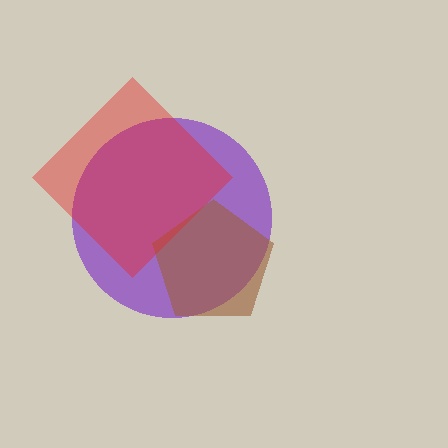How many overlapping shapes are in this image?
There are 3 overlapping shapes in the image.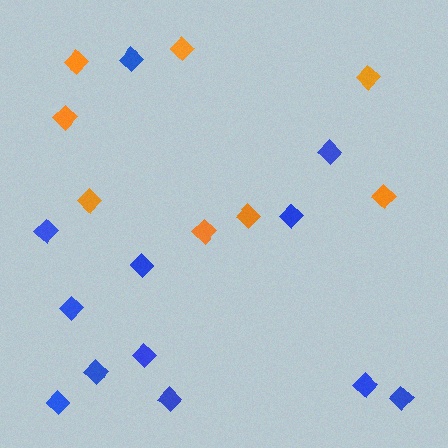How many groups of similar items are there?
There are 2 groups: one group of blue diamonds (12) and one group of orange diamonds (8).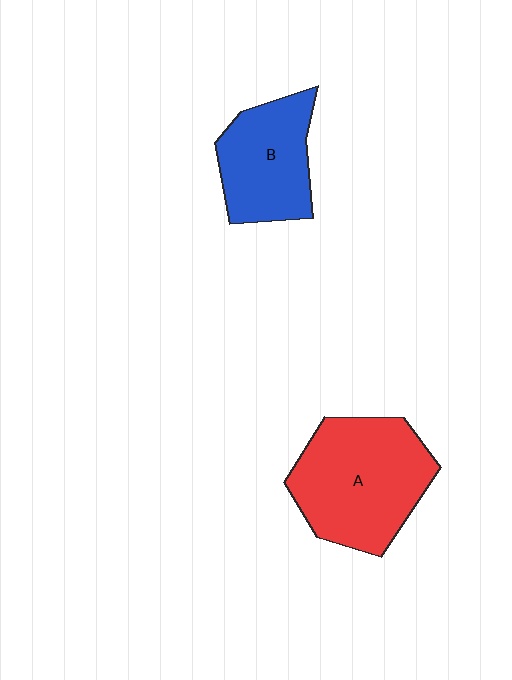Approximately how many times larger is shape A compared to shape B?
Approximately 1.4 times.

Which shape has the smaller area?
Shape B (blue).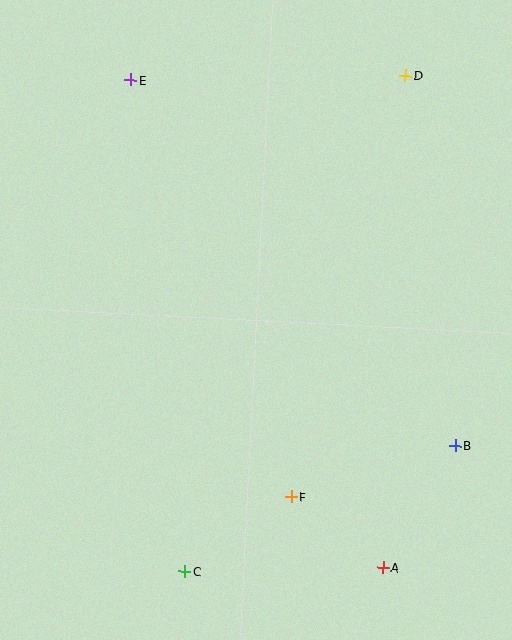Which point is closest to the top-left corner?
Point E is closest to the top-left corner.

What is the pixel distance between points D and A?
The distance between D and A is 493 pixels.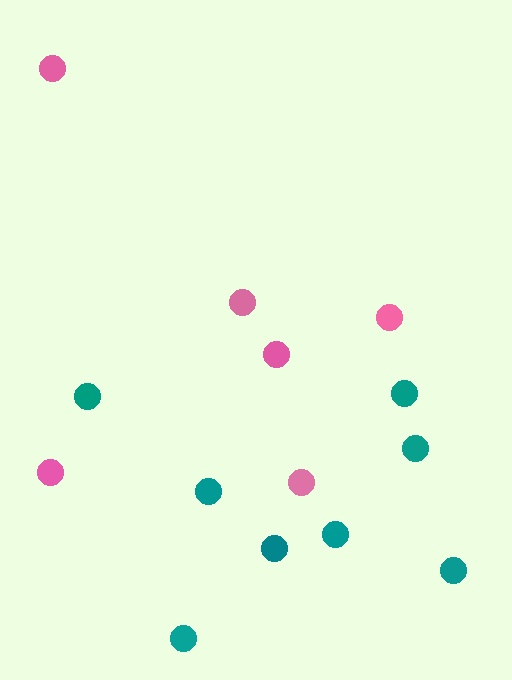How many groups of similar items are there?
There are 2 groups: one group of teal circles (8) and one group of pink circles (6).